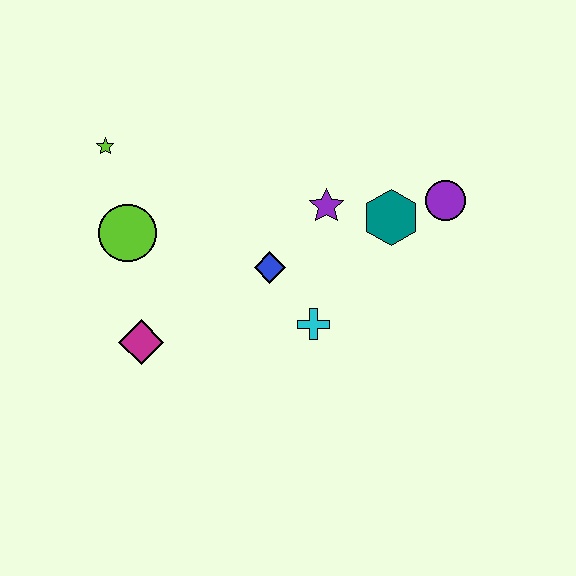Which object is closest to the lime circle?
The lime star is closest to the lime circle.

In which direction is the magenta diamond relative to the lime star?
The magenta diamond is below the lime star.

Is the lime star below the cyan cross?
No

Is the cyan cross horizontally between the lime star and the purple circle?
Yes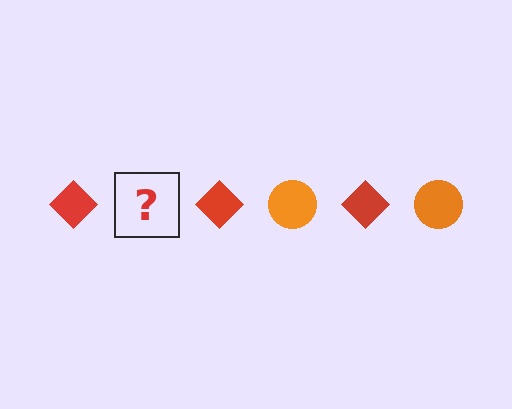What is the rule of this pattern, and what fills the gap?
The rule is that the pattern alternates between red diamond and orange circle. The gap should be filled with an orange circle.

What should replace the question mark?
The question mark should be replaced with an orange circle.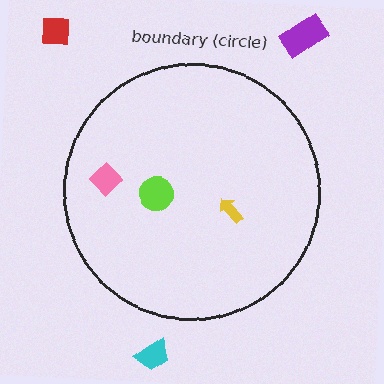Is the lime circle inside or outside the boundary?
Inside.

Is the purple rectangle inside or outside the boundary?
Outside.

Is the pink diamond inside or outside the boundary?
Inside.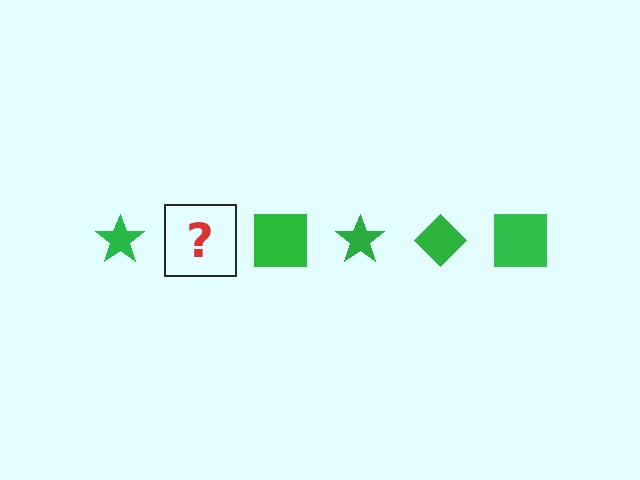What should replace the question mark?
The question mark should be replaced with a green diamond.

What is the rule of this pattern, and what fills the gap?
The rule is that the pattern cycles through star, diamond, square shapes in green. The gap should be filled with a green diamond.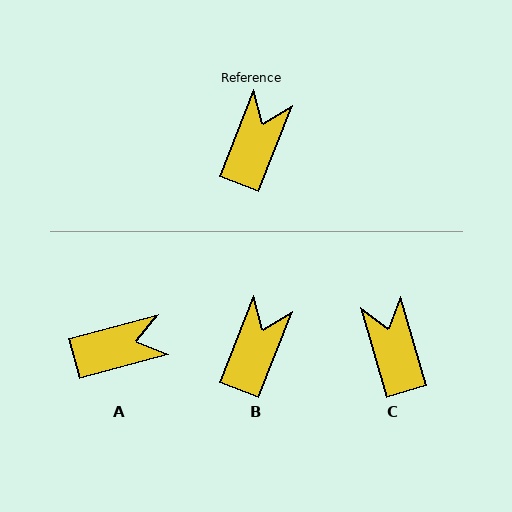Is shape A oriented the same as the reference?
No, it is off by about 53 degrees.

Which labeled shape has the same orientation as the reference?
B.